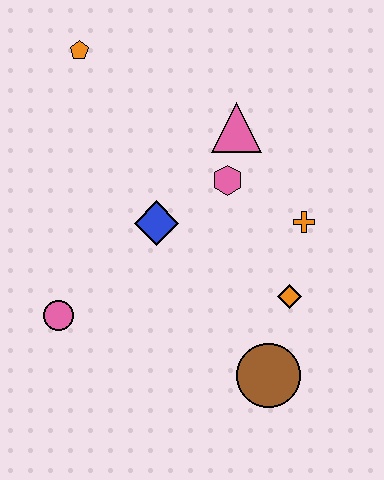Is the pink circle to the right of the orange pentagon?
No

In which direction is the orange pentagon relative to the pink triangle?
The orange pentagon is to the left of the pink triangle.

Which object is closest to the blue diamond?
The pink hexagon is closest to the blue diamond.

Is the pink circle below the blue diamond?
Yes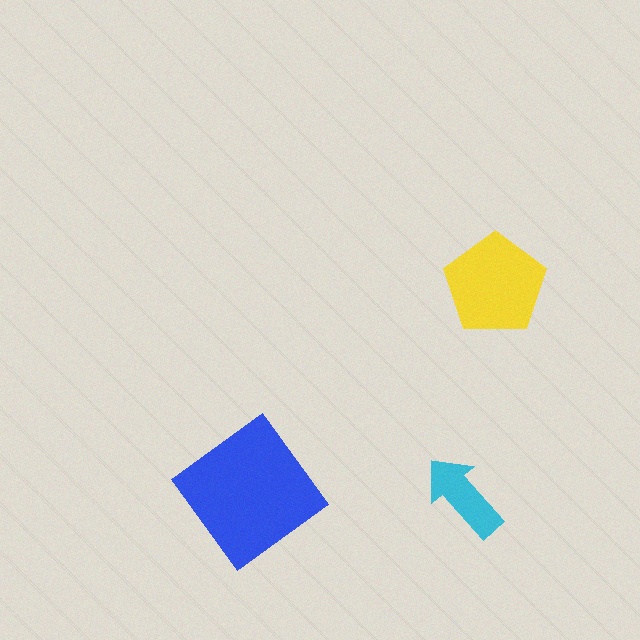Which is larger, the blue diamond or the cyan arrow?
The blue diamond.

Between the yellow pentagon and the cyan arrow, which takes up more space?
The yellow pentagon.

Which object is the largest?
The blue diamond.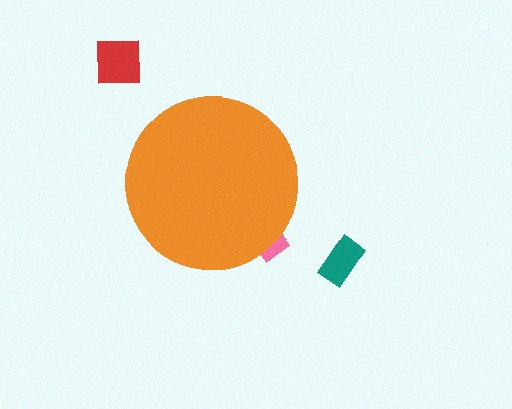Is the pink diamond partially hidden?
Yes, the pink diamond is partially hidden behind the orange circle.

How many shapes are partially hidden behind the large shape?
1 shape is partially hidden.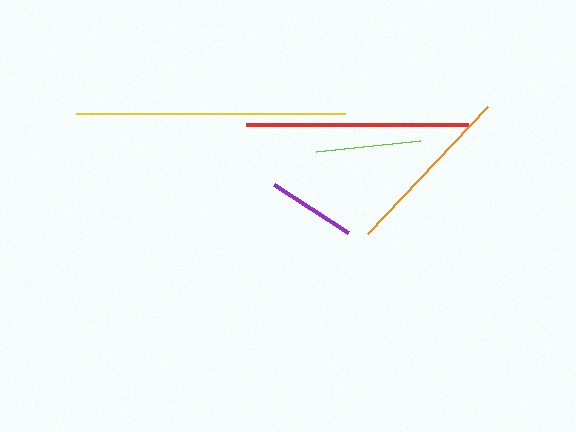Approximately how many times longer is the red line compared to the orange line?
The red line is approximately 1.3 times the length of the orange line.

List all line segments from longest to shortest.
From longest to shortest: yellow, red, orange, lime, purple.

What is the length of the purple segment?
The purple segment is approximately 88 pixels long.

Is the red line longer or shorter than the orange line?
The red line is longer than the orange line.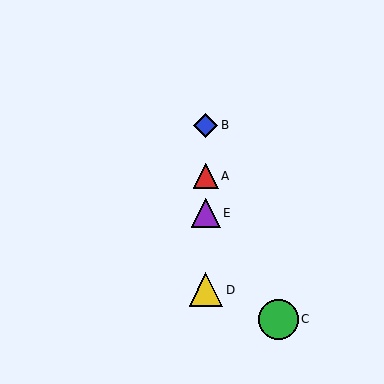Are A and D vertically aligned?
Yes, both are at x≈206.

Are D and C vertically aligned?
No, D is at x≈206 and C is at x≈278.